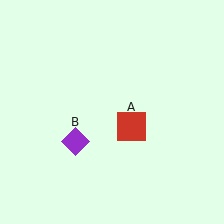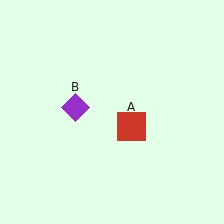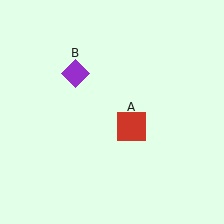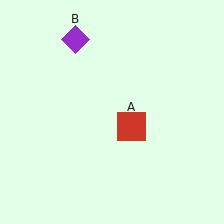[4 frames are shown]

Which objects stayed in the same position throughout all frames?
Red square (object A) remained stationary.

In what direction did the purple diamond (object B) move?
The purple diamond (object B) moved up.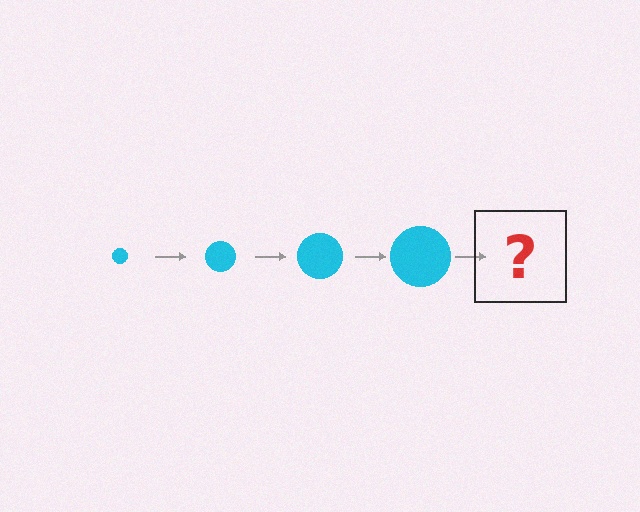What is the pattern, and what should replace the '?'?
The pattern is that the circle gets progressively larger each step. The '?' should be a cyan circle, larger than the previous one.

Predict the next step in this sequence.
The next step is a cyan circle, larger than the previous one.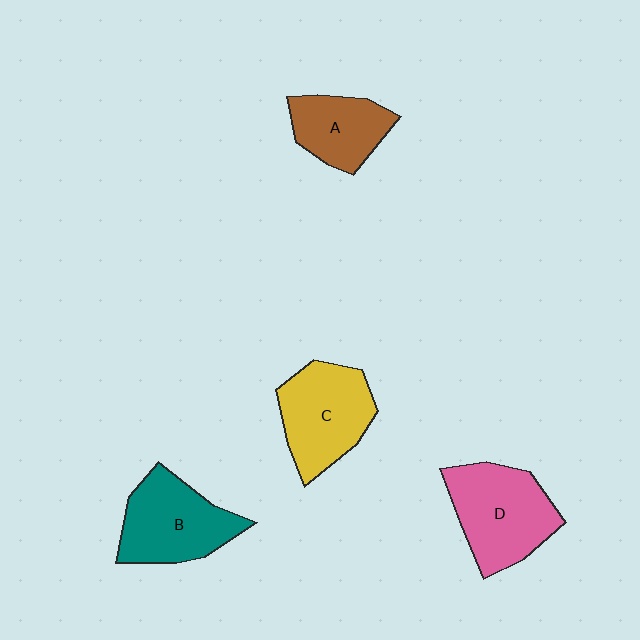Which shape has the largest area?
Shape D (pink).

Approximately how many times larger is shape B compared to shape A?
Approximately 1.4 times.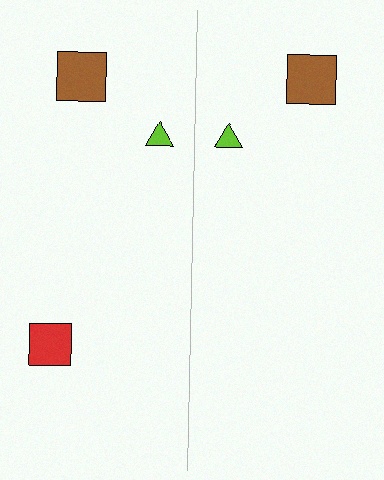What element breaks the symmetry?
A red square is missing from the right side.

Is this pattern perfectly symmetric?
No, the pattern is not perfectly symmetric. A red square is missing from the right side.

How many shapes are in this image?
There are 5 shapes in this image.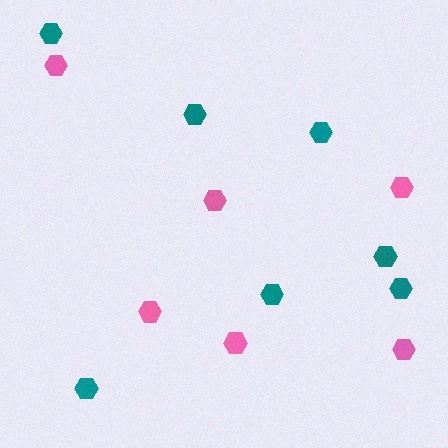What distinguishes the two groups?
There are 2 groups: one group of pink hexagons (6) and one group of teal hexagons (7).